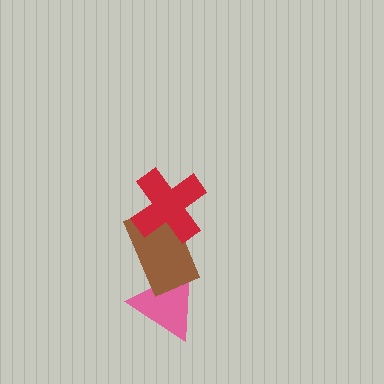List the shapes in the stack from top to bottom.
From top to bottom: the red cross, the brown rectangle, the pink triangle.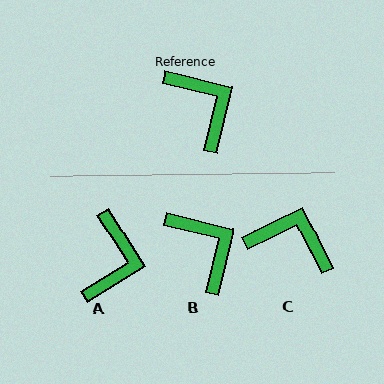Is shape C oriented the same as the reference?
No, it is off by about 40 degrees.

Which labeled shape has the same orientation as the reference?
B.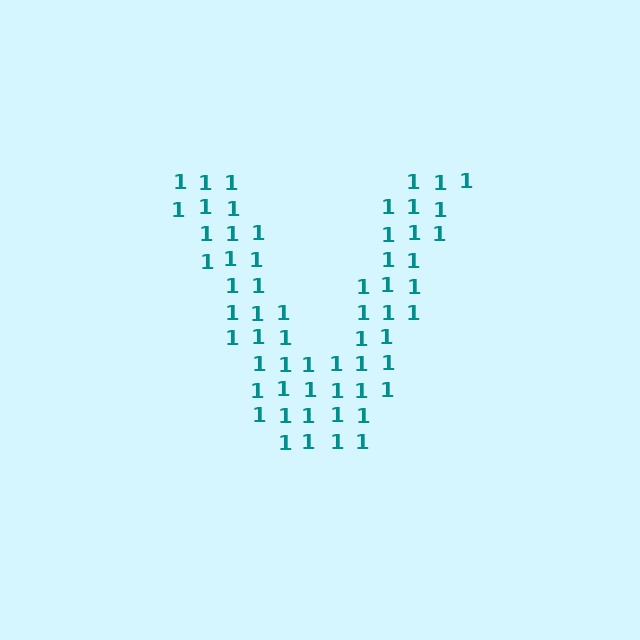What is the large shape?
The large shape is the letter V.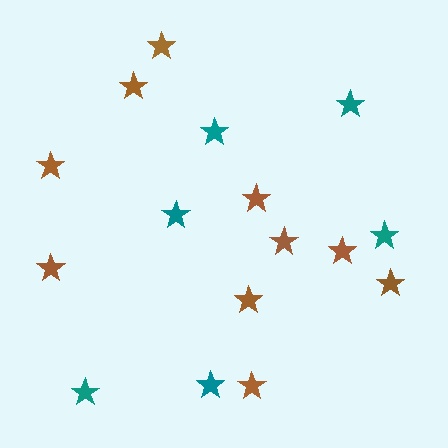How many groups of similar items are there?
There are 2 groups: one group of brown stars (10) and one group of teal stars (6).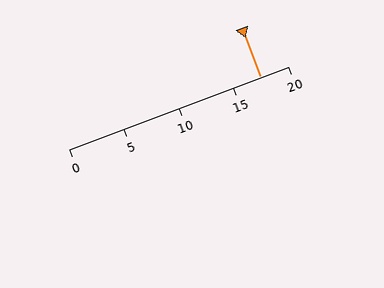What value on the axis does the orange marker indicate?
The marker indicates approximately 17.5.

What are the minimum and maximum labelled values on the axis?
The axis runs from 0 to 20.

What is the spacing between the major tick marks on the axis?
The major ticks are spaced 5 apart.